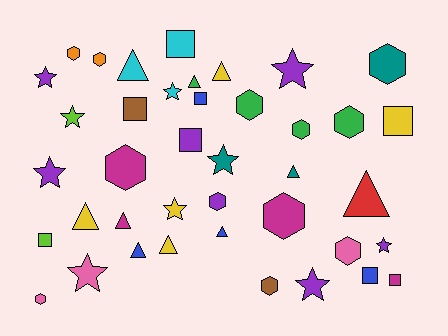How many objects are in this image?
There are 40 objects.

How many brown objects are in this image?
There are 2 brown objects.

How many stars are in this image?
There are 10 stars.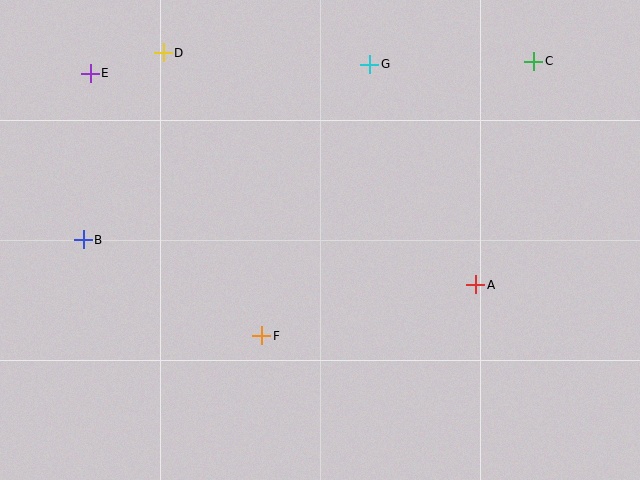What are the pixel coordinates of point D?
Point D is at (163, 53).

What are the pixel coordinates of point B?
Point B is at (83, 240).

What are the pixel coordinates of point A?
Point A is at (476, 285).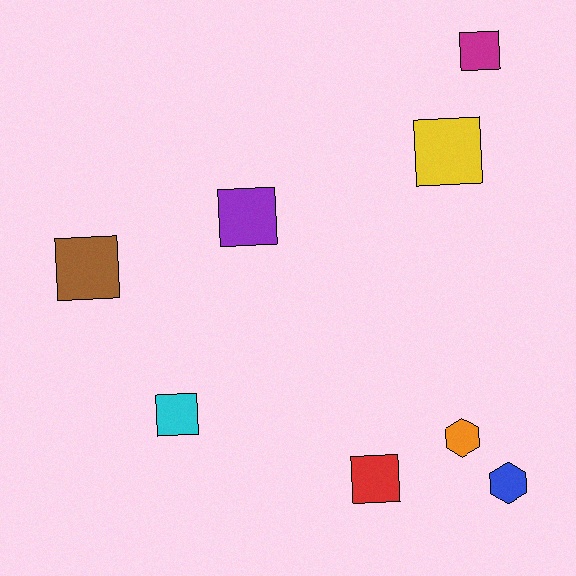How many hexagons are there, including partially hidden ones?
There are 2 hexagons.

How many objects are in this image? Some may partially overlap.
There are 8 objects.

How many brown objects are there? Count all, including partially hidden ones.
There is 1 brown object.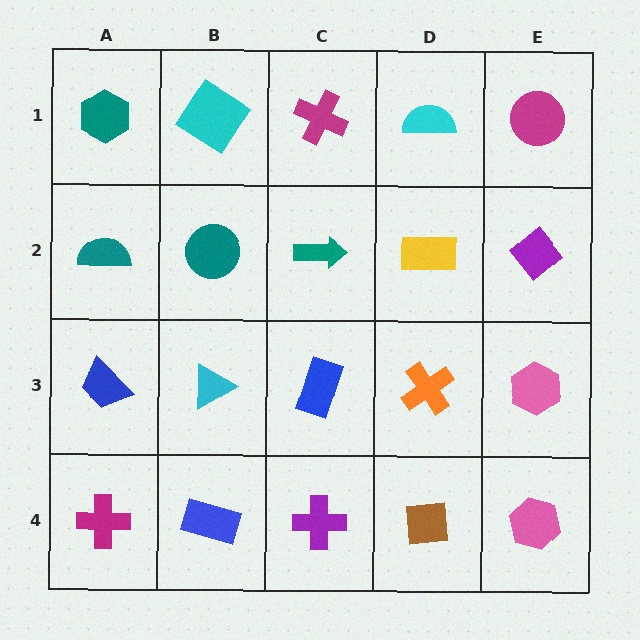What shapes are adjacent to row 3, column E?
A purple diamond (row 2, column E), a pink hexagon (row 4, column E), an orange cross (row 3, column D).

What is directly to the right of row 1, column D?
A magenta circle.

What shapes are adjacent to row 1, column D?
A yellow rectangle (row 2, column D), a magenta cross (row 1, column C), a magenta circle (row 1, column E).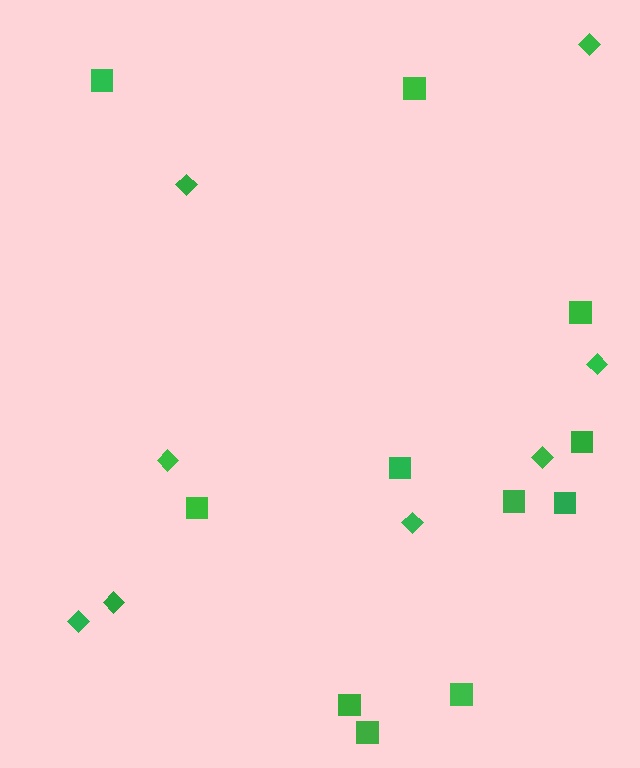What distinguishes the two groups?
There are 2 groups: one group of diamonds (8) and one group of squares (11).